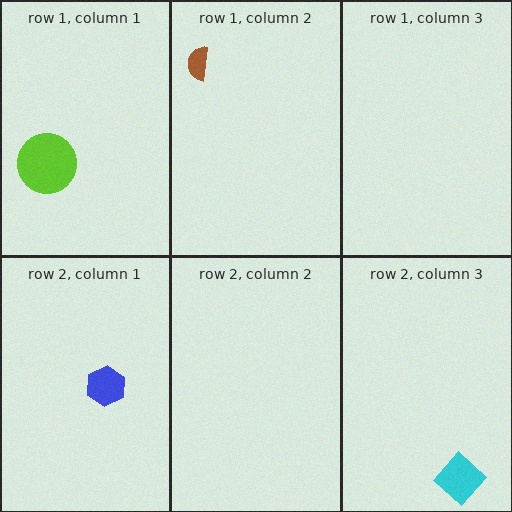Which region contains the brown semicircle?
The row 1, column 2 region.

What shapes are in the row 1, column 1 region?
The lime circle.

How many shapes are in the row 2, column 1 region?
1.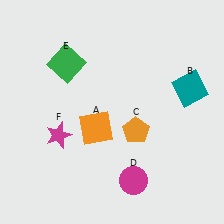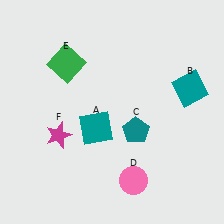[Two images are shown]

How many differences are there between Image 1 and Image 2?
There are 3 differences between the two images.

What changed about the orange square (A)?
In Image 1, A is orange. In Image 2, it changed to teal.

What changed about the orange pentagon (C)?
In Image 1, C is orange. In Image 2, it changed to teal.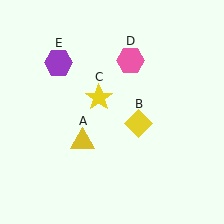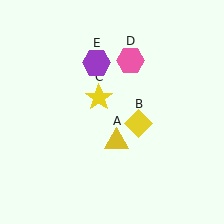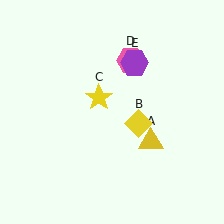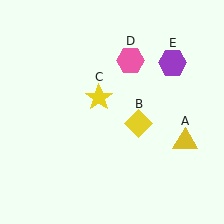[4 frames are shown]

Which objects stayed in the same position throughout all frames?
Yellow diamond (object B) and yellow star (object C) and pink hexagon (object D) remained stationary.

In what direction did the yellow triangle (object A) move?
The yellow triangle (object A) moved right.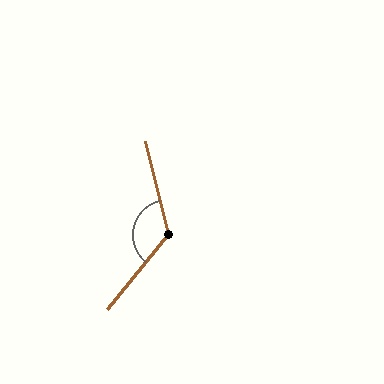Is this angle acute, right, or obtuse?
It is obtuse.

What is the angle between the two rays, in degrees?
Approximately 127 degrees.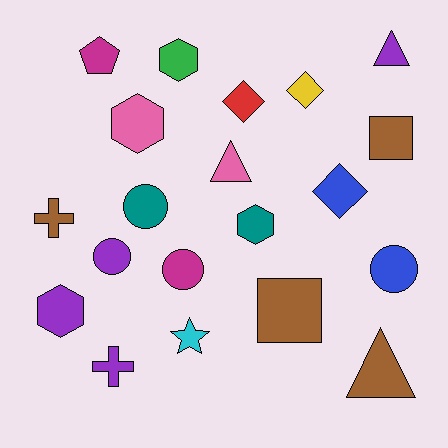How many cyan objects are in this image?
There is 1 cyan object.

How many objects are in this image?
There are 20 objects.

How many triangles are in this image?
There are 3 triangles.